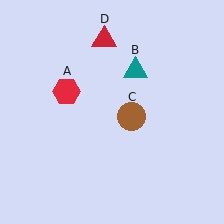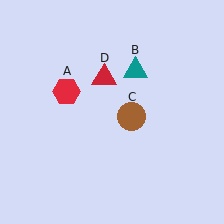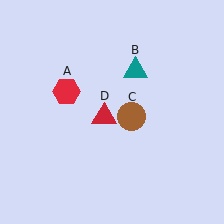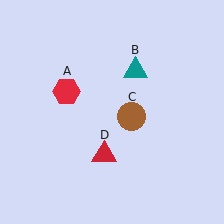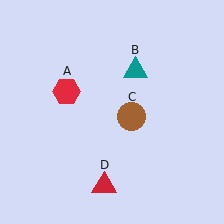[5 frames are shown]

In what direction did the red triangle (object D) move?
The red triangle (object D) moved down.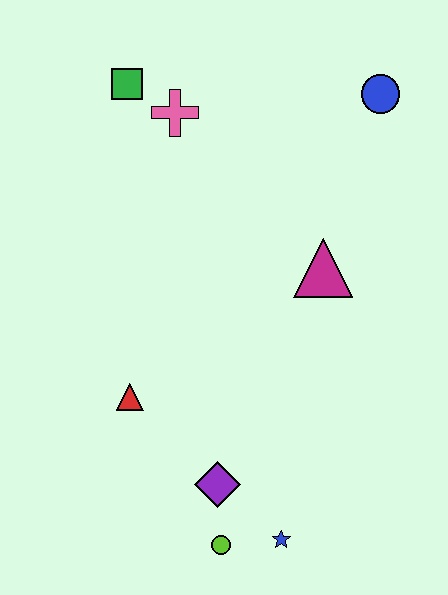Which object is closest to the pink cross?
The green square is closest to the pink cross.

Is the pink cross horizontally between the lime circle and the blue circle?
No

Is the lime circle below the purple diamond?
Yes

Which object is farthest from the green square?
The blue star is farthest from the green square.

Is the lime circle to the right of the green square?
Yes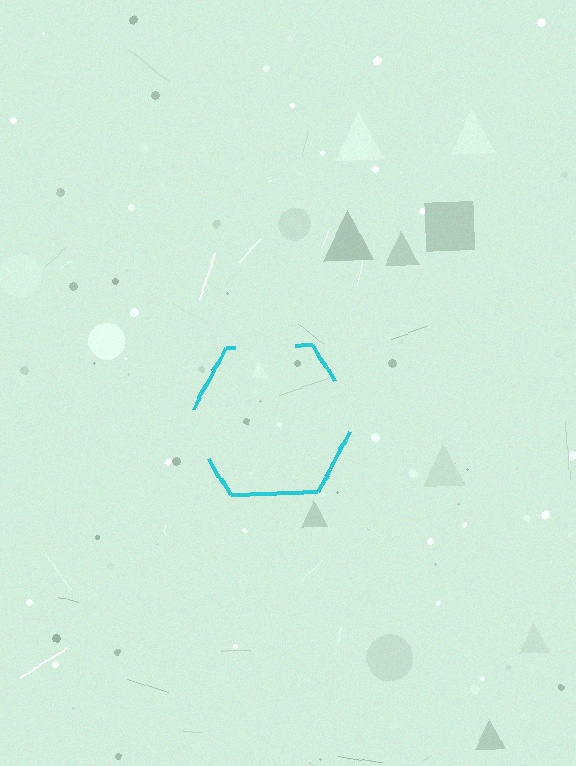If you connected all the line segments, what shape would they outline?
They would outline a hexagon.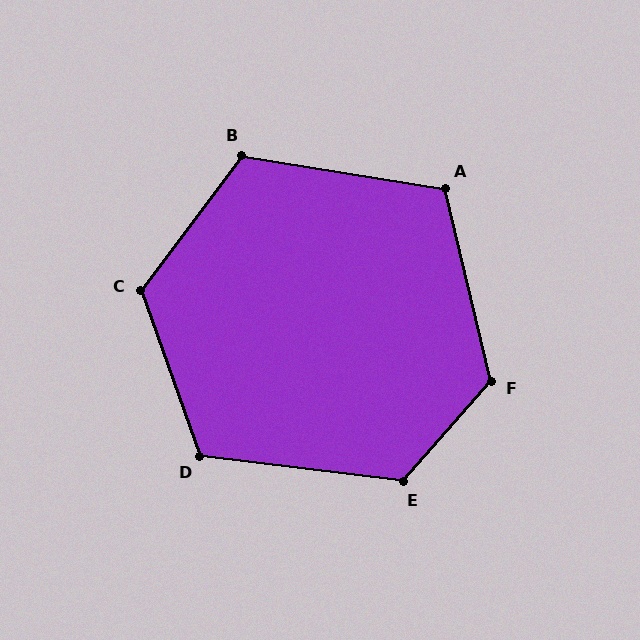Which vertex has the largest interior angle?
F, at approximately 125 degrees.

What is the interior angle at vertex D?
Approximately 117 degrees (obtuse).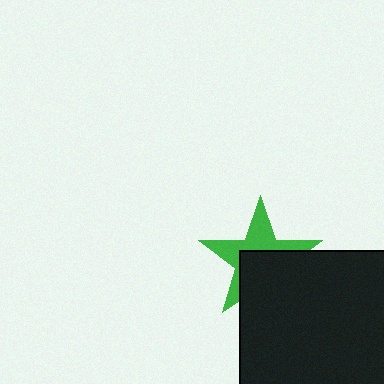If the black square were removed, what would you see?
You would see the complete green star.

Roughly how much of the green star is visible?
About half of it is visible (roughly 50%).